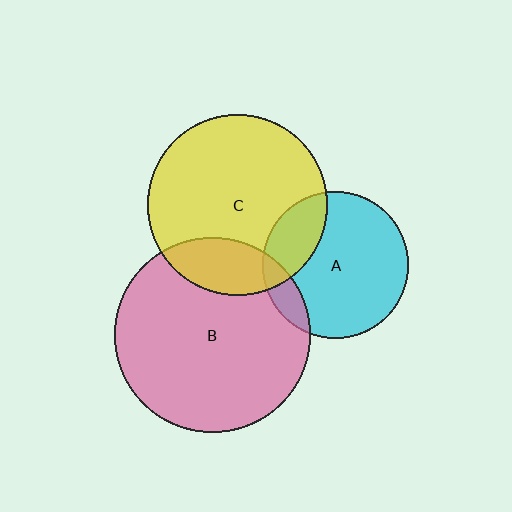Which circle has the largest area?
Circle B (pink).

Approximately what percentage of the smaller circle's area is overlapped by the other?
Approximately 25%.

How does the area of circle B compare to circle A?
Approximately 1.8 times.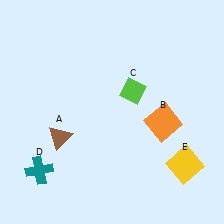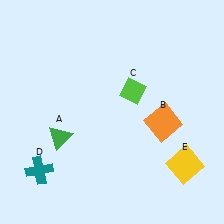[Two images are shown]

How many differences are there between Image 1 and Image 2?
There is 1 difference between the two images.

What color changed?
The triangle (A) changed from brown in Image 1 to green in Image 2.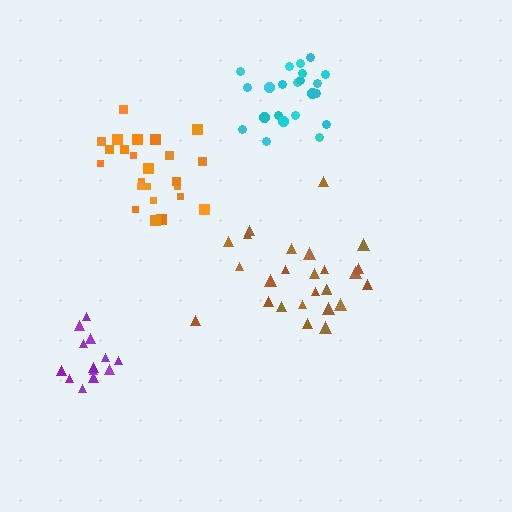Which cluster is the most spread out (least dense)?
Brown.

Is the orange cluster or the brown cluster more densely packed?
Orange.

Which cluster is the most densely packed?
Orange.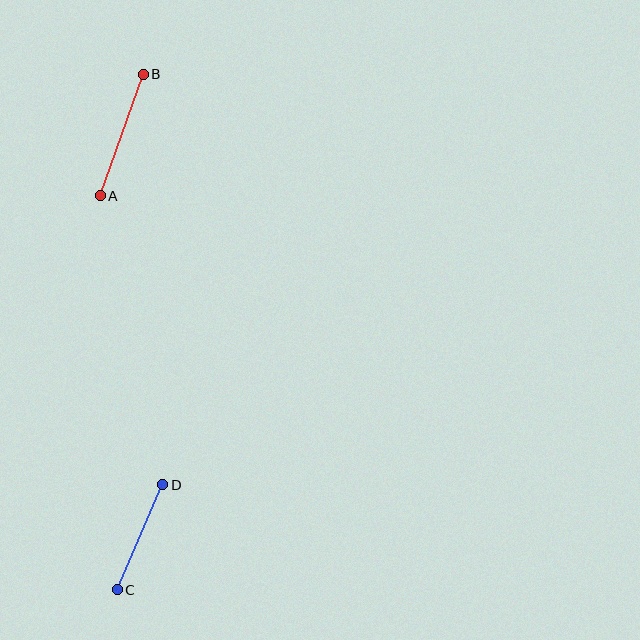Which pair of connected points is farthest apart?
Points A and B are farthest apart.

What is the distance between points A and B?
The distance is approximately 129 pixels.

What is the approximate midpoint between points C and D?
The midpoint is at approximately (140, 537) pixels.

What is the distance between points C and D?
The distance is approximately 114 pixels.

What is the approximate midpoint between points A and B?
The midpoint is at approximately (122, 135) pixels.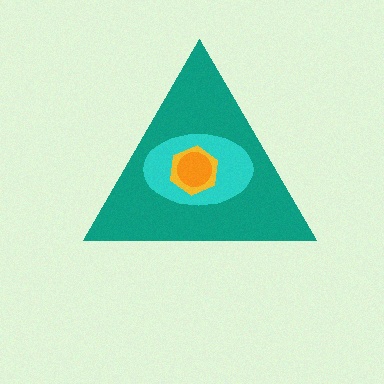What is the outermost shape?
The teal triangle.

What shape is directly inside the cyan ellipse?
The yellow hexagon.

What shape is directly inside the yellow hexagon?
The orange circle.